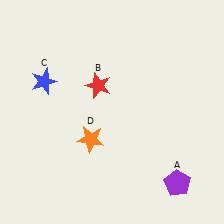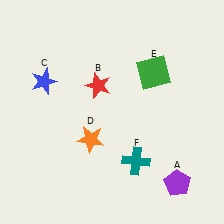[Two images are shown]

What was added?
A green square (E), a teal cross (F) were added in Image 2.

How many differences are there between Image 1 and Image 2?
There are 2 differences between the two images.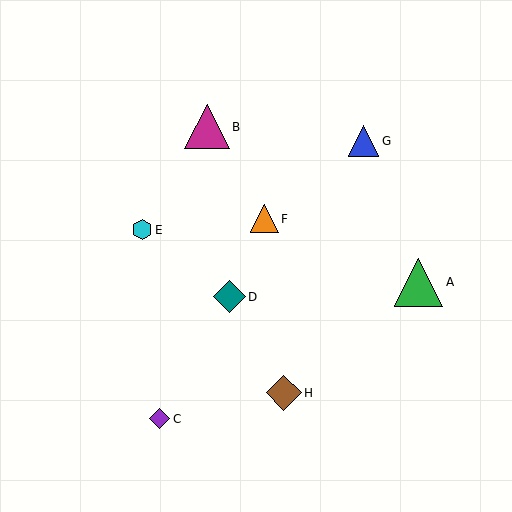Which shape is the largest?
The green triangle (labeled A) is the largest.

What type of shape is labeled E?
Shape E is a cyan hexagon.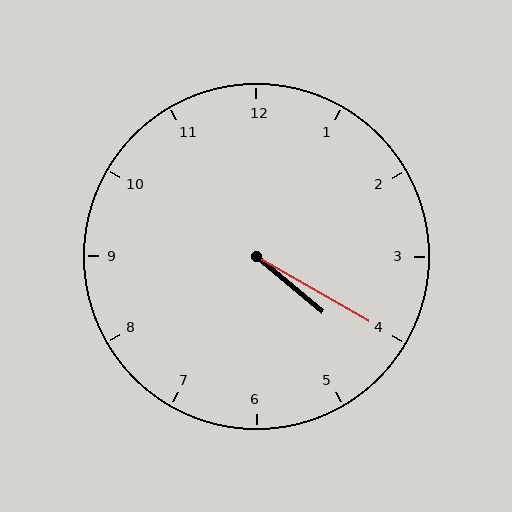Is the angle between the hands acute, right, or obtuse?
It is acute.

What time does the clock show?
4:20.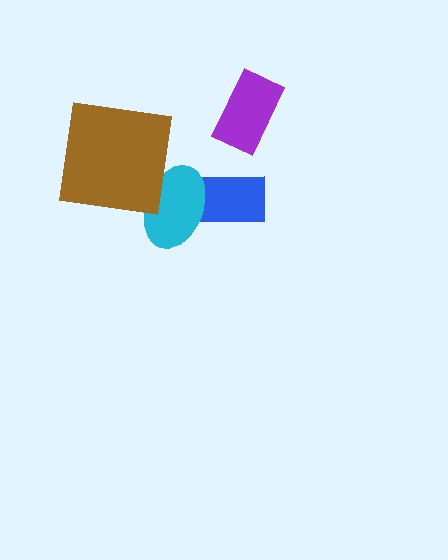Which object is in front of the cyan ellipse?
The brown square is in front of the cyan ellipse.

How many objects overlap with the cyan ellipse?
2 objects overlap with the cyan ellipse.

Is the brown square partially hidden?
No, no other shape covers it.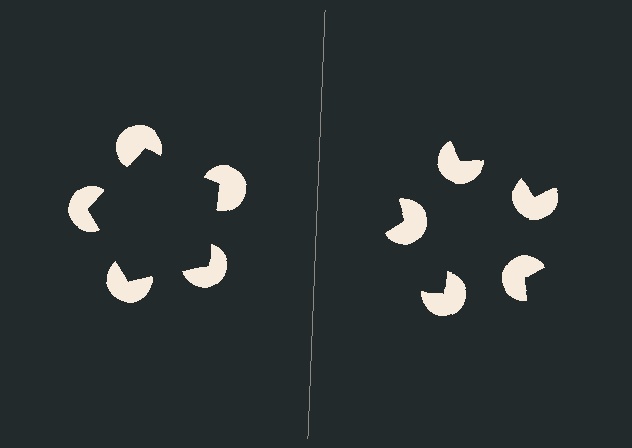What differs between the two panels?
The pac-man discs are positioned identically on both sides; only the wedge orientations differ. On the left they align to a pentagon; on the right they are misaligned.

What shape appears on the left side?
An illusory pentagon.